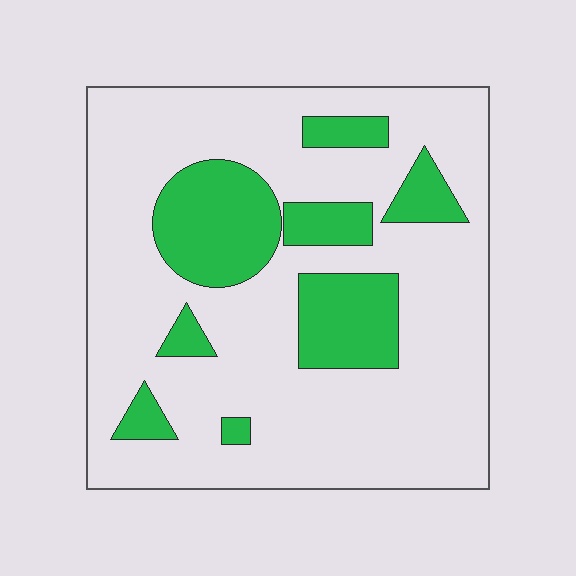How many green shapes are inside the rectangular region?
8.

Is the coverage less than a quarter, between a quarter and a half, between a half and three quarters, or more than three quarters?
Less than a quarter.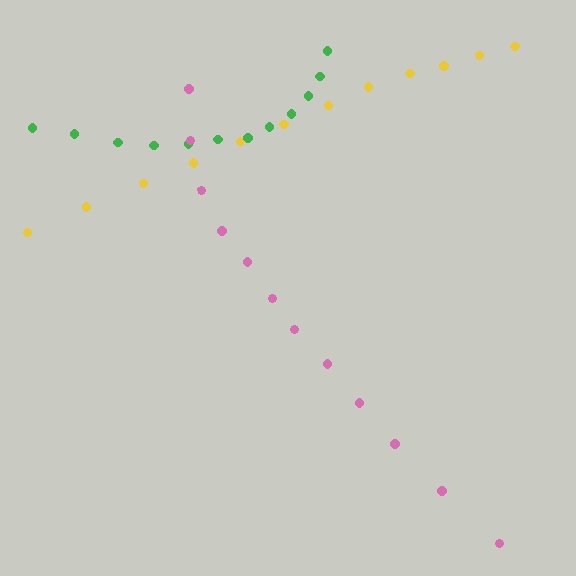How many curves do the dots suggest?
There are 3 distinct paths.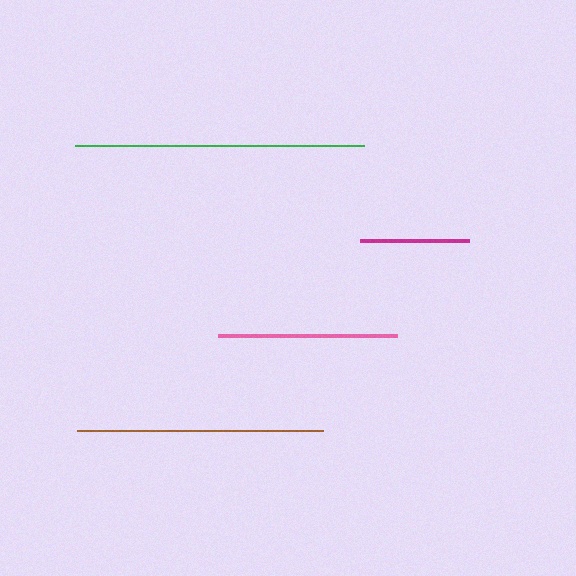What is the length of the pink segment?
The pink segment is approximately 179 pixels long.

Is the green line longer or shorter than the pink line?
The green line is longer than the pink line.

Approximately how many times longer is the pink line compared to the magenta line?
The pink line is approximately 1.6 times the length of the magenta line.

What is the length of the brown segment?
The brown segment is approximately 247 pixels long.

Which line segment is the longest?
The green line is the longest at approximately 288 pixels.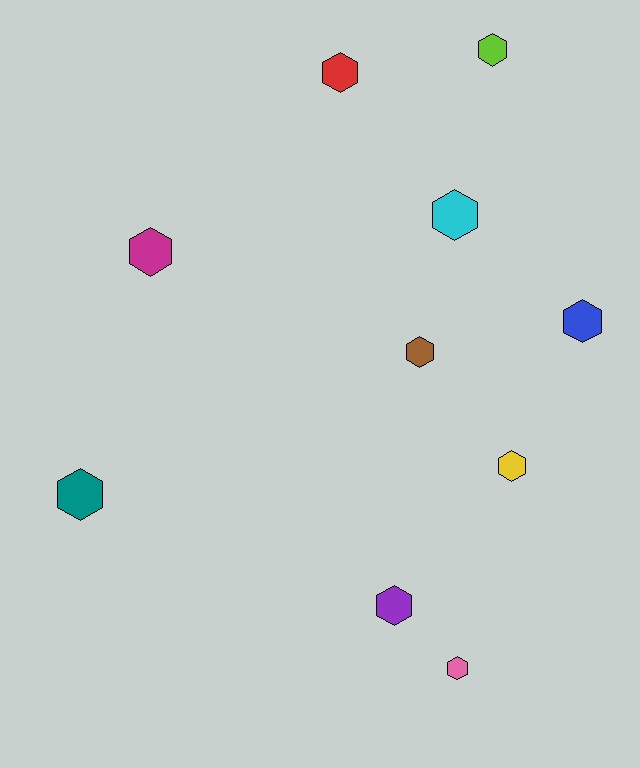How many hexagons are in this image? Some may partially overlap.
There are 10 hexagons.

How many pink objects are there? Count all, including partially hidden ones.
There is 1 pink object.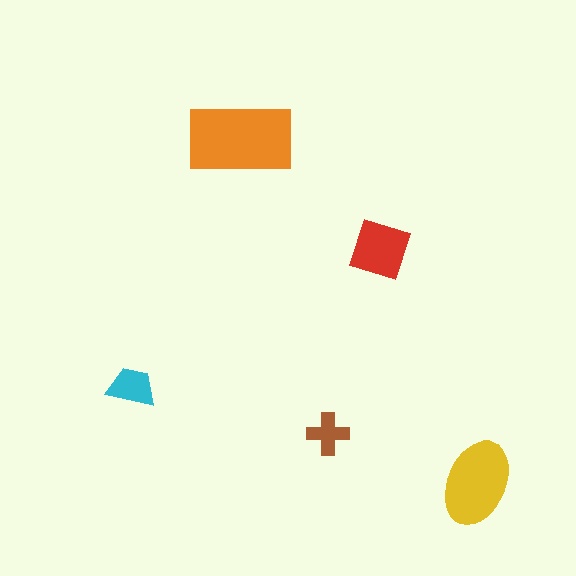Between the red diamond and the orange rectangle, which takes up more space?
The orange rectangle.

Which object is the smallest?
The brown cross.